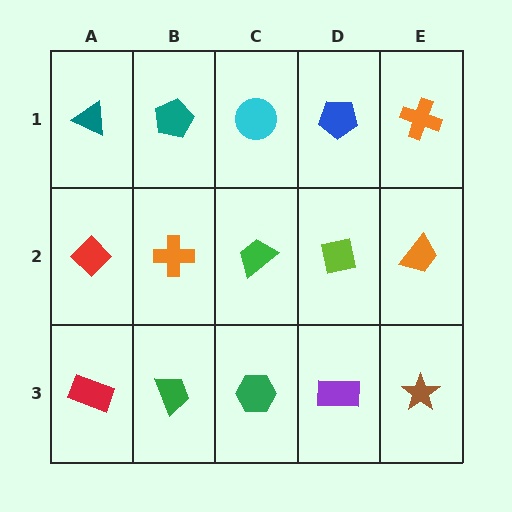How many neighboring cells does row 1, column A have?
2.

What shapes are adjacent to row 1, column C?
A green trapezoid (row 2, column C), a teal pentagon (row 1, column B), a blue pentagon (row 1, column D).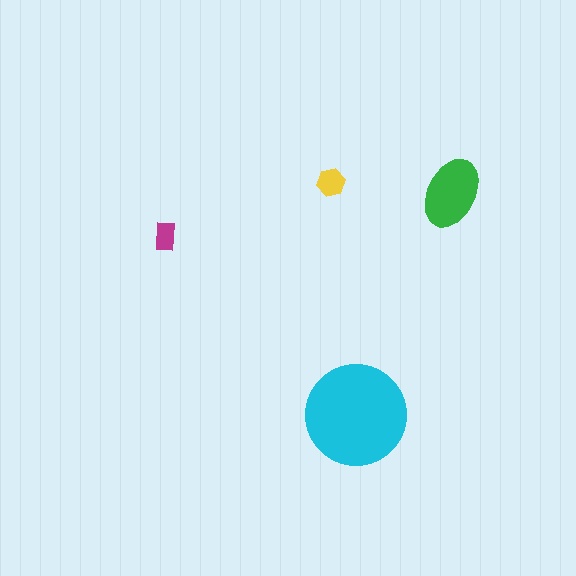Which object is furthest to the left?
The magenta rectangle is leftmost.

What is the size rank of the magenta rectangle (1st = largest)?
4th.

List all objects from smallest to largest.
The magenta rectangle, the yellow hexagon, the green ellipse, the cyan circle.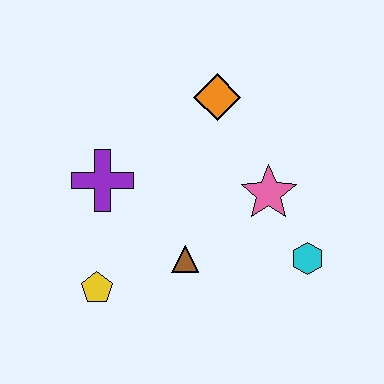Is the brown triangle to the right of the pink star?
No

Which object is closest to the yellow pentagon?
The brown triangle is closest to the yellow pentagon.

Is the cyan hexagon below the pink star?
Yes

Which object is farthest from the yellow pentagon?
The orange diamond is farthest from the yellow pentagon.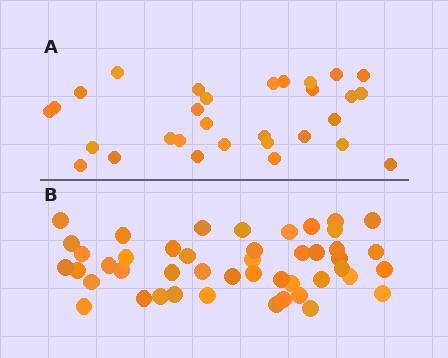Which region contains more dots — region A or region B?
Region B (the bottom region) has more dots.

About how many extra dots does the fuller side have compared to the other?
Region B has approximately 15 more dots than region A.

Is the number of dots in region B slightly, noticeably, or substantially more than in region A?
Region B has substantially more. The ratio is roughly 1.5 to 1.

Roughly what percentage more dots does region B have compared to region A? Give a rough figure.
About 55% more.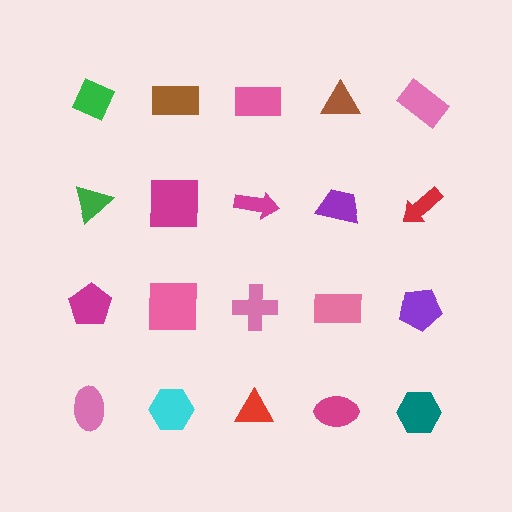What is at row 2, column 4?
A purple trapezoid.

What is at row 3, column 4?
A pink rectangle.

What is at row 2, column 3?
A magenta arrow.